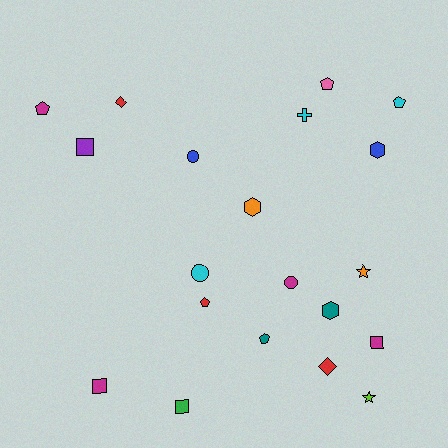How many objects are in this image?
There are 20 objects.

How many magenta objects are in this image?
There are 4 magenta objects.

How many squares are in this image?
There are 4 squares.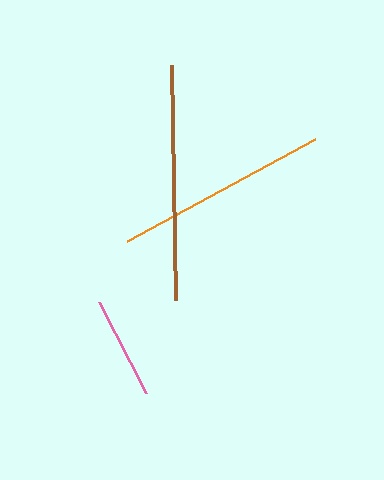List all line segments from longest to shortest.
From longest to shortest: brown, orange, pink.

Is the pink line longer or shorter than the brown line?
The brown line is longer than the pink line.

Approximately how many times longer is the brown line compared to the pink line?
The brown line is approximately 2.3 times the length of the pink line.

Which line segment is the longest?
The brown line is the longest at approximately 235 pixels.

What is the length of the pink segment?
The pink segment is approximately 102 pixels long.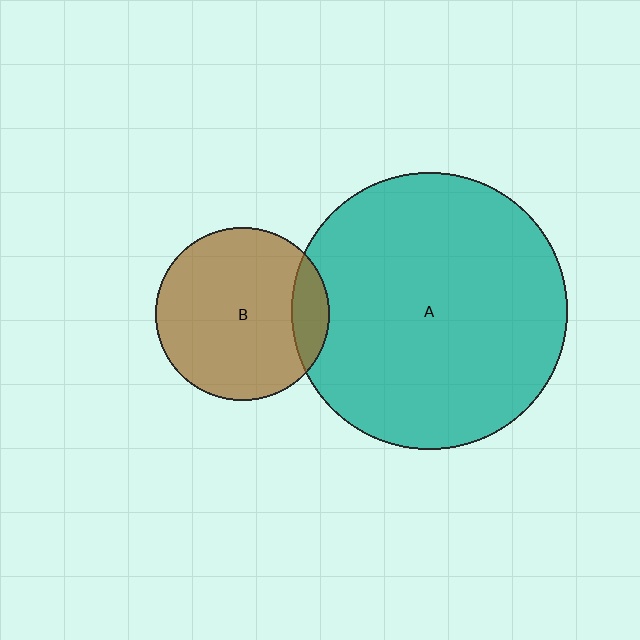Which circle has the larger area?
Circle A (teal).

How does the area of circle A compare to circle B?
Approximately 2.5 times.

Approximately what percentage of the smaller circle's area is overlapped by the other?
Approximately 15%.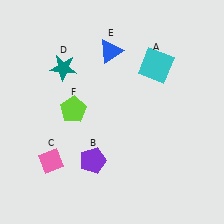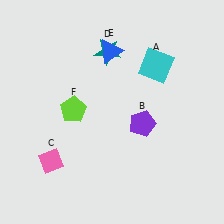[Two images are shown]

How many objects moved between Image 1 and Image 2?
2 objects moved between the two images.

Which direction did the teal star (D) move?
The teal star (D) moved right.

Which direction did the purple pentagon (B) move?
The purple pentagon (B) moved right.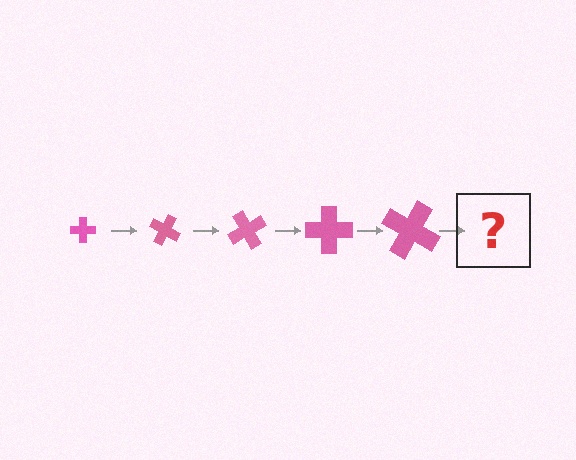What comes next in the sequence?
The next element should be a cross, larger than the previous one and rotated 150 degrees from the start.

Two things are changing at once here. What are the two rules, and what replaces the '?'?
The two rules are that the cross grows larger each step and it rotates 30 degrees each step. The '?' should be a cross, larger than the previous one and rotated 150 degrees from the start.